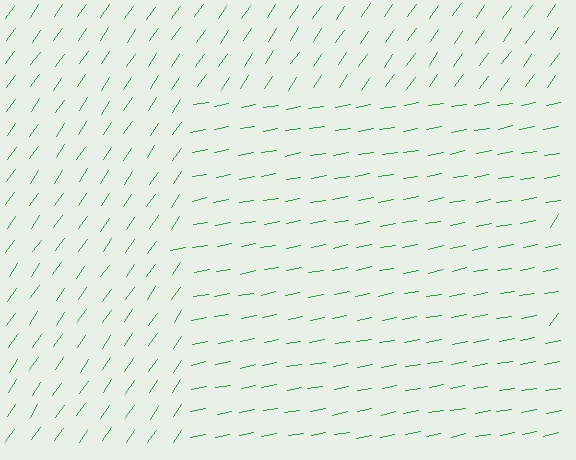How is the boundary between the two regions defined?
The boundary is defined purely by a change in line orientation (approximately 45 degrees difference). All lines are the same color and thickness.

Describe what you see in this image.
The image is filled with small green line segments. A rectangle region in the image has lines oriented differently from the surrounding lines, creating a visible texture boundary.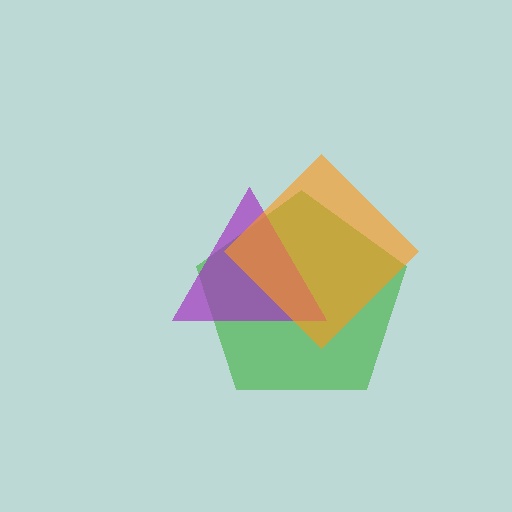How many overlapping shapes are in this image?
There are 3 overlapping shapes in the image.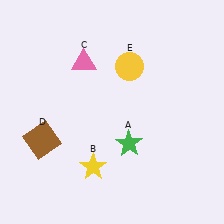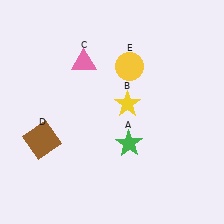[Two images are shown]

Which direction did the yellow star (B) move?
The yellow star (B) moved up.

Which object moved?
The yellow star (B) moved up.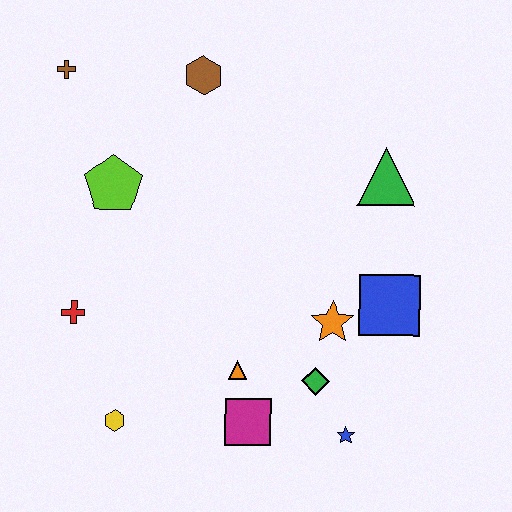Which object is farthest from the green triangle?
The yellow hexagon is farthest from the green triangle.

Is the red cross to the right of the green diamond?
No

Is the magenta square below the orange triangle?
Yes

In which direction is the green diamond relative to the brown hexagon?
The green diamond is below the brown hexagon.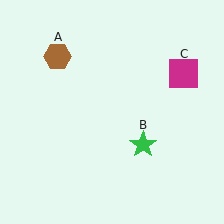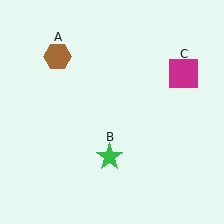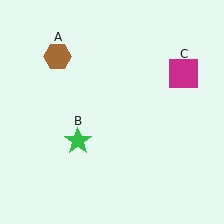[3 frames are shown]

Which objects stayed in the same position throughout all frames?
Brown hexagon (object A) and magenta square (object C) remained stationary.